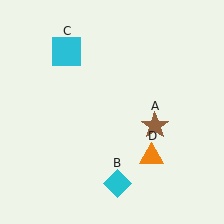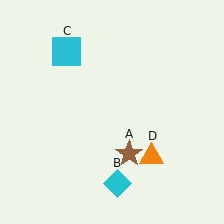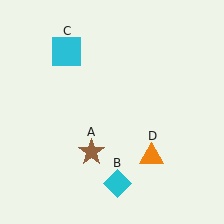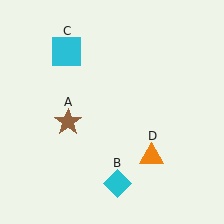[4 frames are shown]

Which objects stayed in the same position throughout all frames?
Cyan diamond (object B) and cyan square (object C) and orange triangle (object D) remained stationary.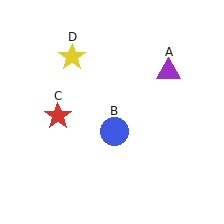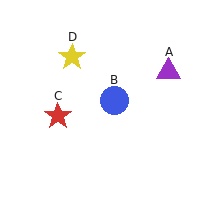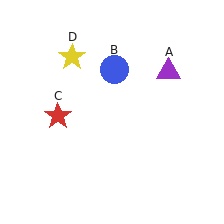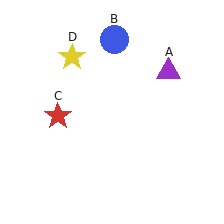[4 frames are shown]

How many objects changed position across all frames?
1 object changed position: blue circle (object B).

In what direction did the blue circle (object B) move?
The blue circle (object B) moved up.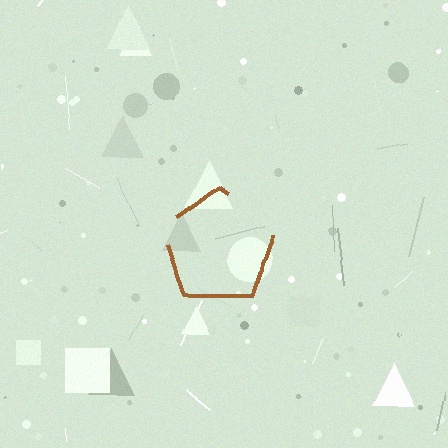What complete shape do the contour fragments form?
The contour fragments form a pentagon.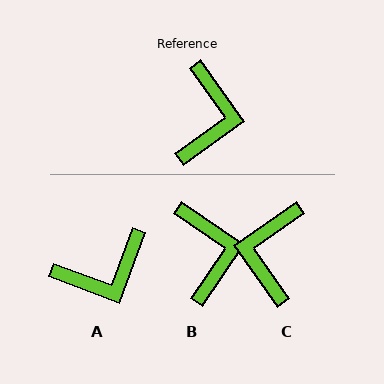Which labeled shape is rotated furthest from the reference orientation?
C, about 179 degrees away.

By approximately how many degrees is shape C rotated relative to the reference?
Approximately 179 degrees counter-clockwise.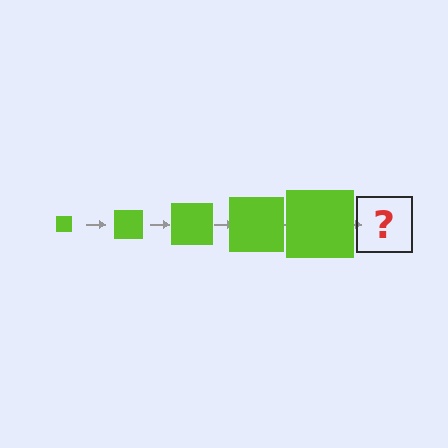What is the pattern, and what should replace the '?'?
The pattern is that the square gets progressively larger each step. The '?' should be a lime square, larger than the previous one.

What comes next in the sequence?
The next element should be a lime square, larger than the previous one.